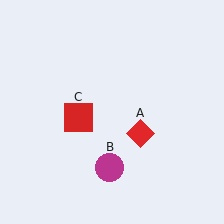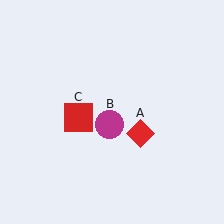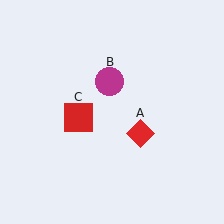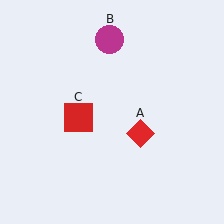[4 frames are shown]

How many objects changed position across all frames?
1 object changed position: magenta circle (object B).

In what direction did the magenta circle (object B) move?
The magenta circle (object B) moved up.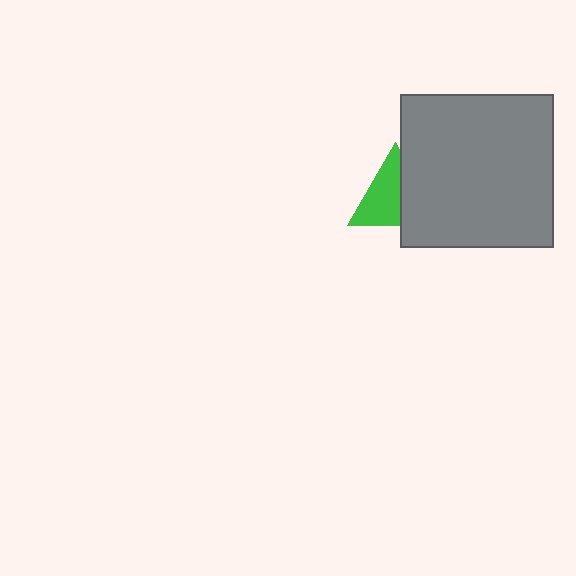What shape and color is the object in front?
The object in front is a gray square.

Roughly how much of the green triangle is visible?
About half of it is visible (roughly 58%).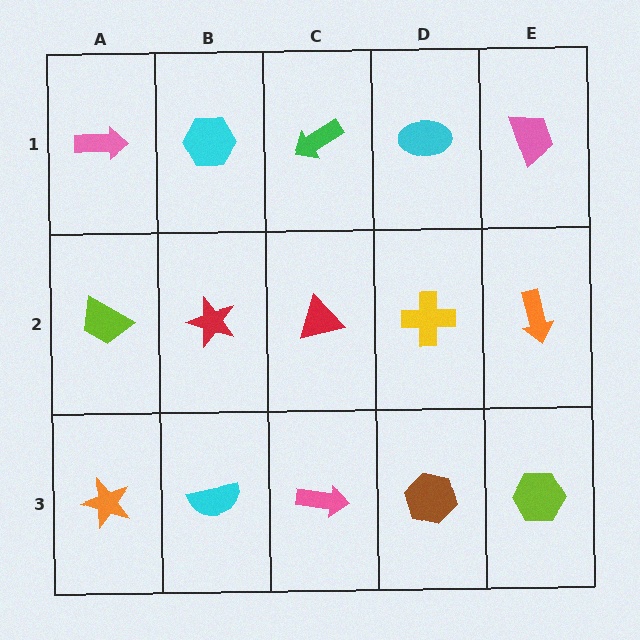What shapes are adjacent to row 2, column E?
A pink trapezoid (row 1, column E), a lime hexagon (row 3, column E), a yellow cross (row 2, column D).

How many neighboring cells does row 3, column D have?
3.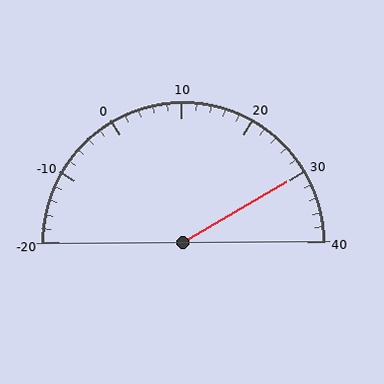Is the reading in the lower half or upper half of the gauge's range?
The reading is in the upper half of the range (-20 to 40).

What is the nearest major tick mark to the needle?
The nearest major tick mark is 30.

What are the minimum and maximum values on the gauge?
The gauge ranges from -20 to 40.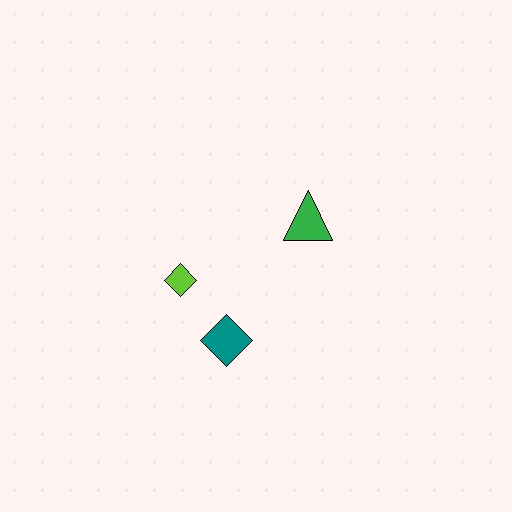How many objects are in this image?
There are 3 objects.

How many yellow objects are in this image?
There are no yellow objects.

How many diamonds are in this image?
There are 2 diamonds.